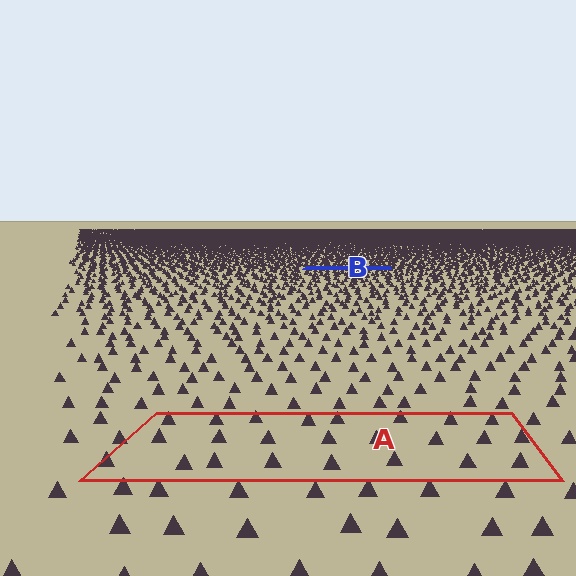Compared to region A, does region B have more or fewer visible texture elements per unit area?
Region B has more texture elements per unit area — they are packed more densely because it is farther away.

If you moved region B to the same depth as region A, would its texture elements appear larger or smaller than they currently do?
They would appear larger. At a closer depth, the same texture elements are projected at a bigger on-screen size.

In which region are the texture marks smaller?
The texture marks are smaller in region B, because it is farther away.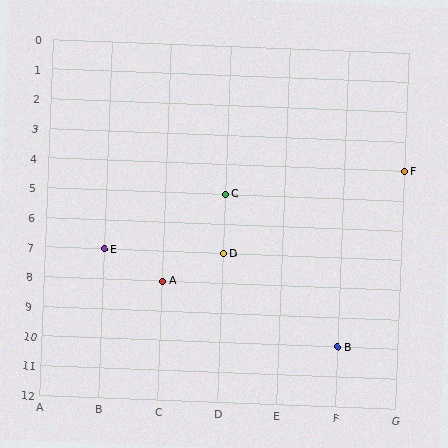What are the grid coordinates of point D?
Point D is at grid coordinates (D, 7).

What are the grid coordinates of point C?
Point C is at grid coordinates (D, 5).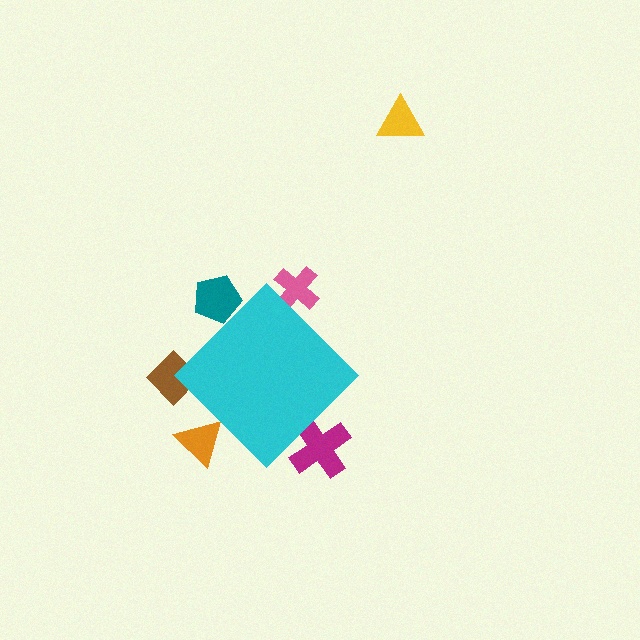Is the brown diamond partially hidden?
Yes, the brown diamond is partially hidden behind the cyan diamond.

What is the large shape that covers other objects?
A cyan diamond.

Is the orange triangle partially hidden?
Yes, the orange triangle is partially hidden behind the cyan diamond.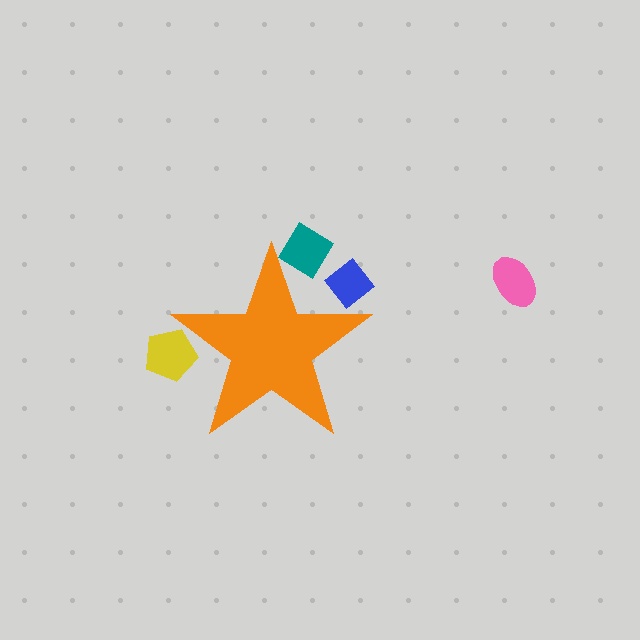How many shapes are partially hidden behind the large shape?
3 shapes are partially hidden.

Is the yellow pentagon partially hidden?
Yes, the yellow pentagon is partially hidden behind the orange star.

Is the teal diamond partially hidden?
Yes, the teal diamond is partially hidden behind the orange star.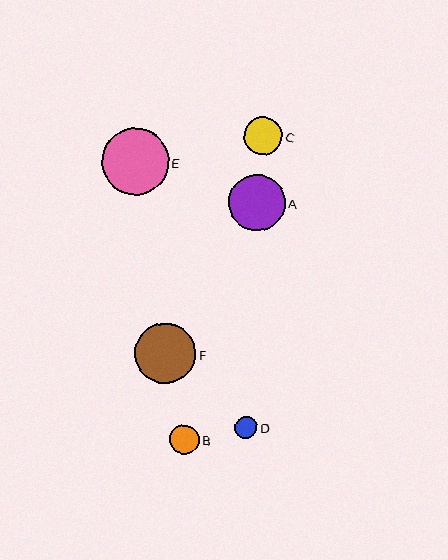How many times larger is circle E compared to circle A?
Circle E is approximately 1.2 times the size of circle A.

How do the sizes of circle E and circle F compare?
Circle E and circle F are approximately the same size.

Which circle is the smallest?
Circle D is the smallest with a size of approximately 22 pixels.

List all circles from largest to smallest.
From largest to smallest: E, F, A, C, B, D.